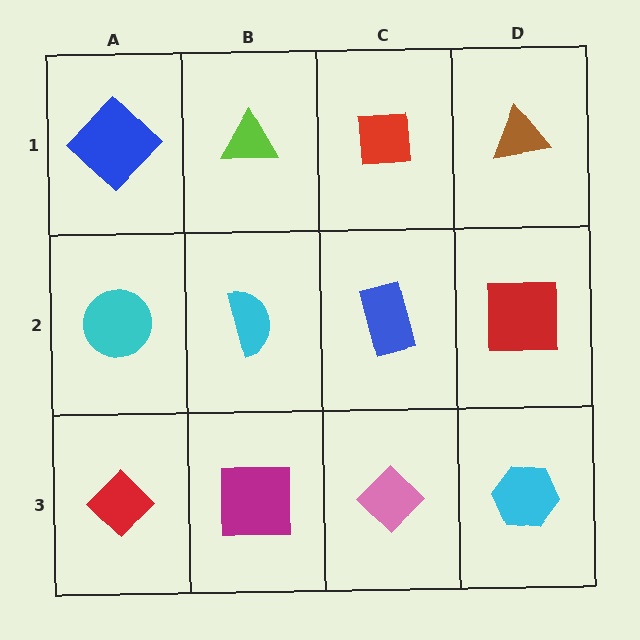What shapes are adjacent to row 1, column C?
A blue rectangle (row 2, column C), a lime triangle (row 1, column B), a brown triangle (row 1, column D).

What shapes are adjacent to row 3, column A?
A cyan circle (row 2, column A), a magenta square (row 3, column B).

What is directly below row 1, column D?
A red square.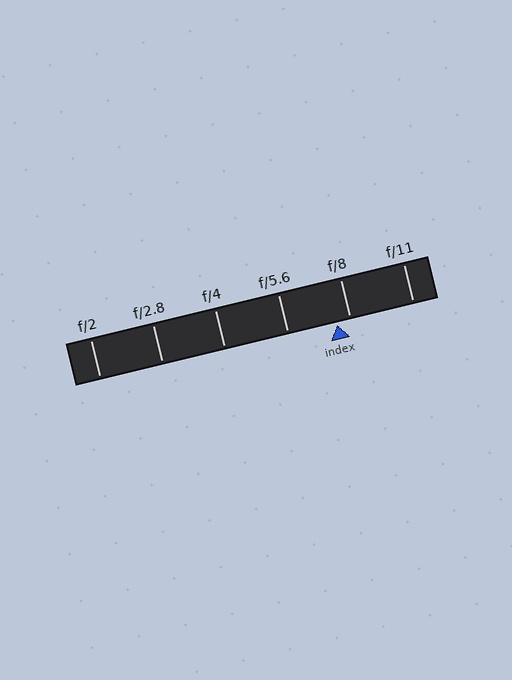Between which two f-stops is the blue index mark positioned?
The index mark is between f/5.6 and f/8.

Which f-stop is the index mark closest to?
The index mark is closest to f/8.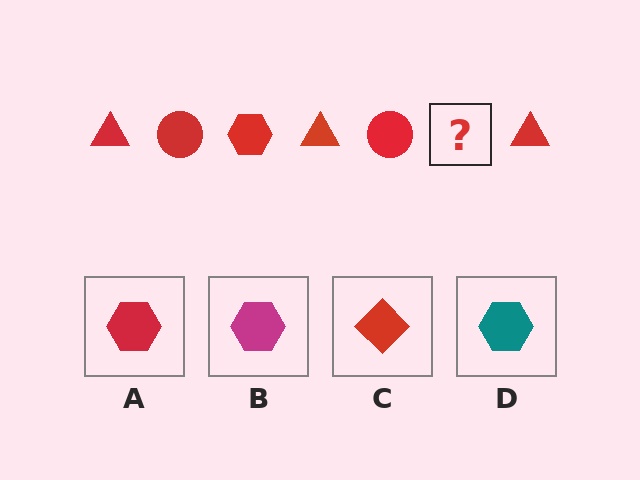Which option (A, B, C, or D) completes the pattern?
A.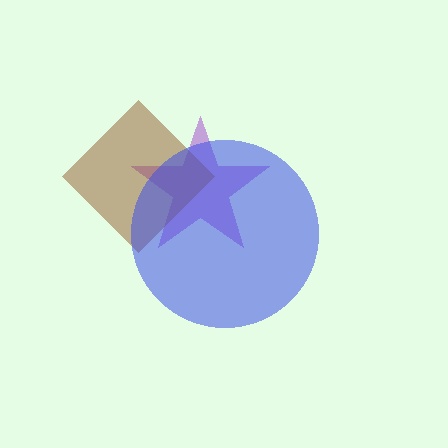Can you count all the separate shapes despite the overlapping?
Yes, there are 3 separate shapes.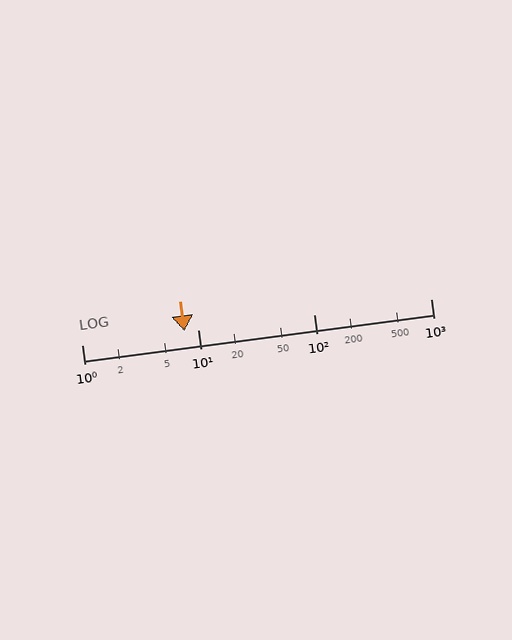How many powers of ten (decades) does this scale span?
The scale spans 3 decades, from 1 to 1000.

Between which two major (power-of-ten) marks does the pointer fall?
The pointer is between 1 and 10.